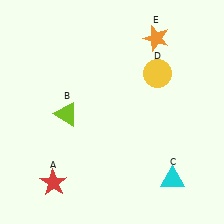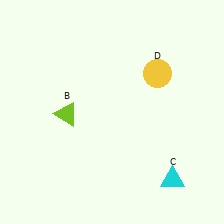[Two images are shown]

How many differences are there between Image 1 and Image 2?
There are 2 differences between the two images.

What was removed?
The orange star (E), the red star (A) were removed in Image 2.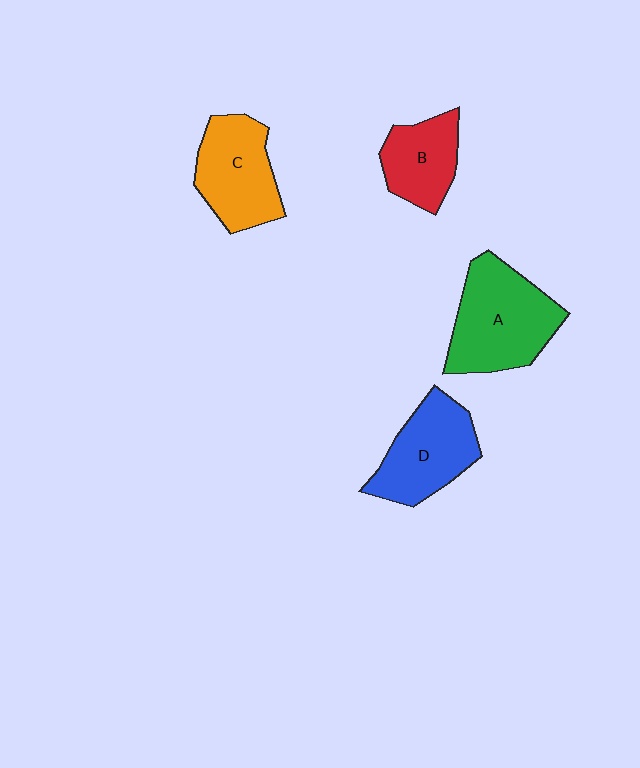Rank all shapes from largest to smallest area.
From largest to smallest: A (green), D (blue), C (orange), B (red).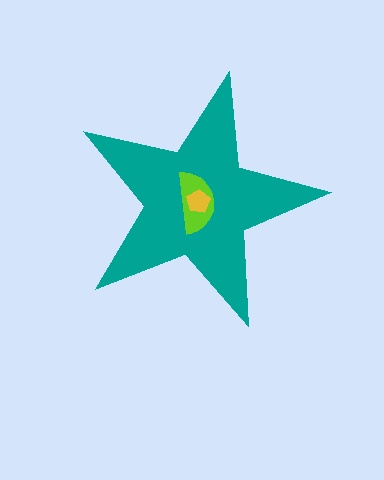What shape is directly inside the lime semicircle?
The yellow pentagon.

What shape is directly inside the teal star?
The lime semicircle.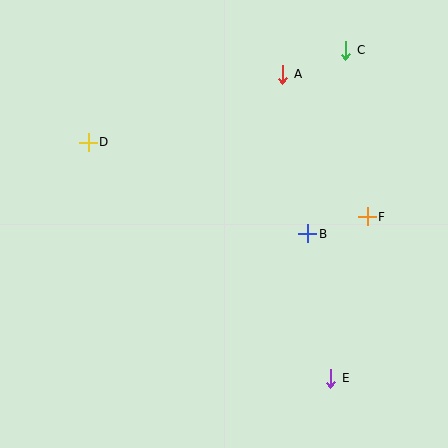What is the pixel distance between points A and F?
The distance between A and F is 166 pixels.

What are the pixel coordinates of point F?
Point F is at (367, 217).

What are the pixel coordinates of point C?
Point C is at (346, 50).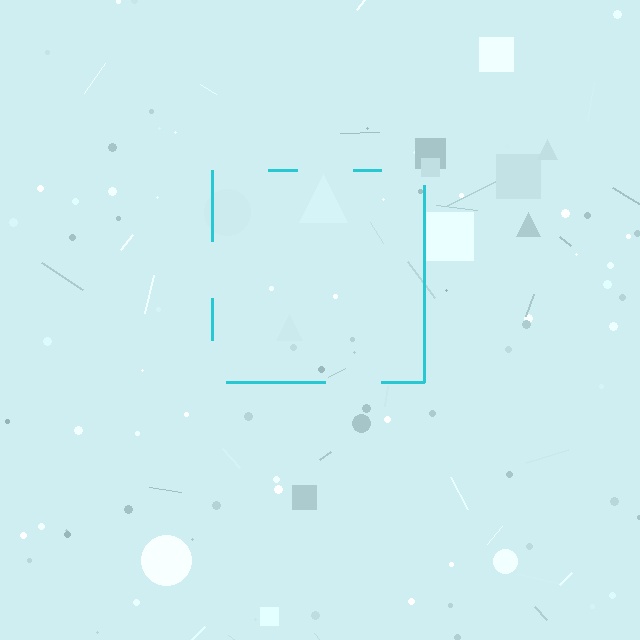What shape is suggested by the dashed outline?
The dashed outline suggests a square.